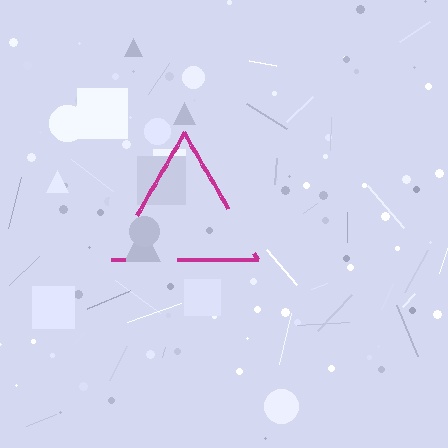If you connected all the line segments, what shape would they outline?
They would outline a triangle.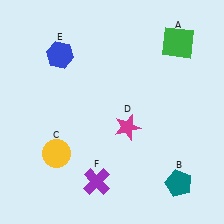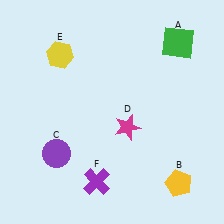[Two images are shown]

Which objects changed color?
B changed from teal to yellow. C changed from yellow to purple. E changed from blue to yellow.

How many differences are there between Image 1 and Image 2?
There are 3 differences between the two images.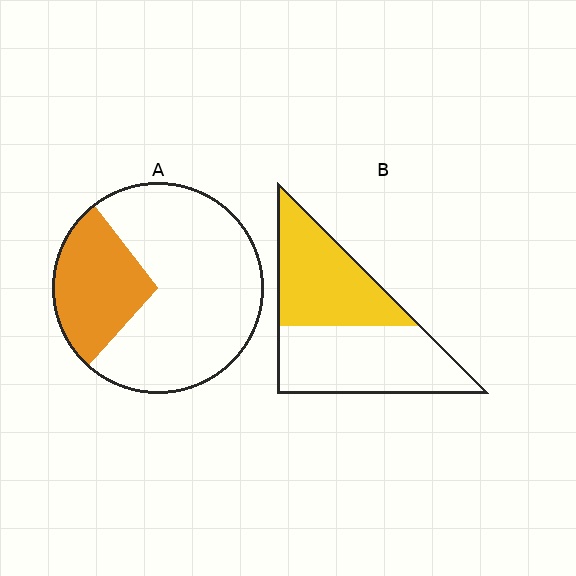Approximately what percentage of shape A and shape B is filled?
A is approximately 30% and B is approximately 45%.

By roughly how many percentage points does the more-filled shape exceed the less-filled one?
By roughly 20 percentage points (B over A).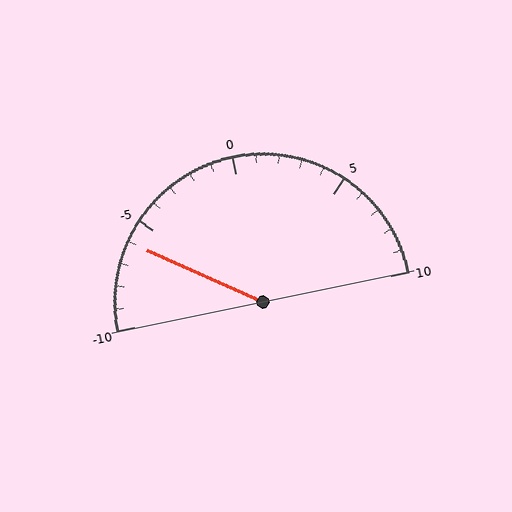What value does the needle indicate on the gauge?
The needle indicates approximately -6.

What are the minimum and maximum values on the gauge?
The gauge ranges from -10 to 10.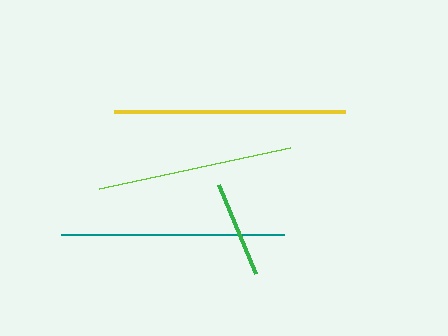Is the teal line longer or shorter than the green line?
The teal line is longer than the green line.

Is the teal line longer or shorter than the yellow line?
The yellow line is longer than the teal line.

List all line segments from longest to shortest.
From longest to shortest: yellow, teal, lime, green.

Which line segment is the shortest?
The green line is the shortest at approximately 96 pixels.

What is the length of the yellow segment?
The yellow segment is approximately 231 pixels long.